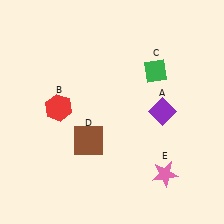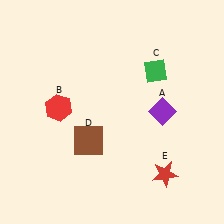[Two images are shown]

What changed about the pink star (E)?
In Image 1, E is pink. In Image 2, it changed to red.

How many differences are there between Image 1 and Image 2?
There is 1 difference between the two images.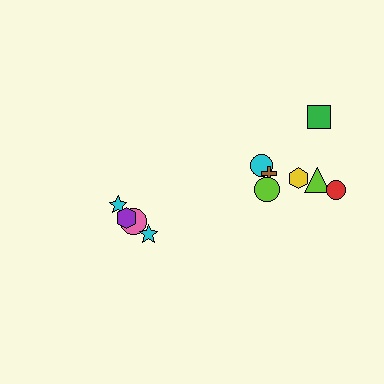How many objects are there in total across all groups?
There are 11 objects.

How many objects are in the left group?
There are 4 objects.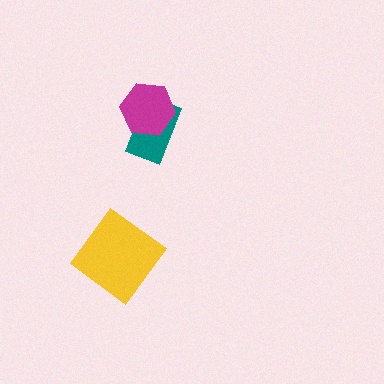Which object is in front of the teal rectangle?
The magenta hexagon is in front of the teal rectangle.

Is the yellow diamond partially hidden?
No, no other shape covers it.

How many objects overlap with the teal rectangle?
1 object overlaps with the teal rectangle.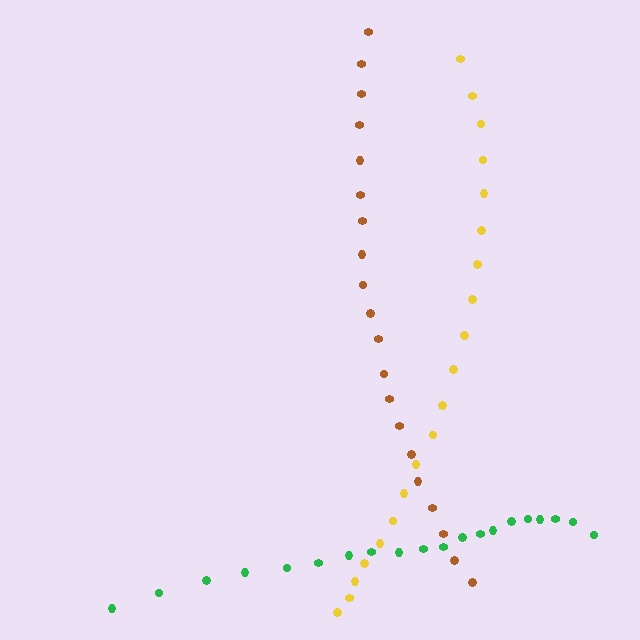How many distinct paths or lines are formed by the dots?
There are 3 distinct paths.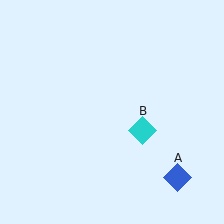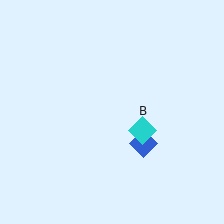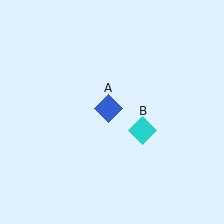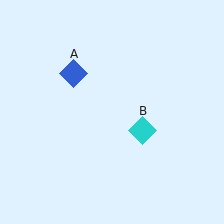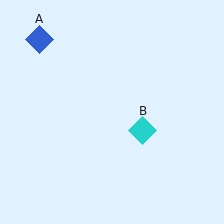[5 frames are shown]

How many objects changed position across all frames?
1 object changed position: blue diamond (object A).